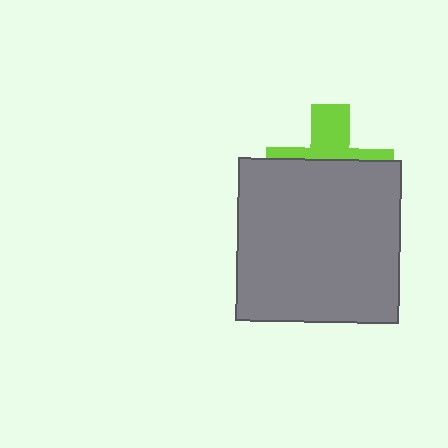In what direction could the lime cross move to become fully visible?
The lime cross could move up. That would shift it out from behind the gray square entirely.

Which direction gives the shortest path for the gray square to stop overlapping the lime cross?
Moving down gives the shortest separation.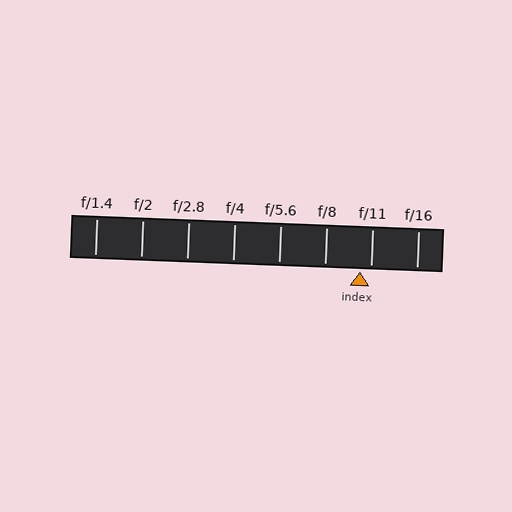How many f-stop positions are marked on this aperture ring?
There are 8 f-stop positions marked.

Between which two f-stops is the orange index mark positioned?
The index mark is between f/8 and f/11.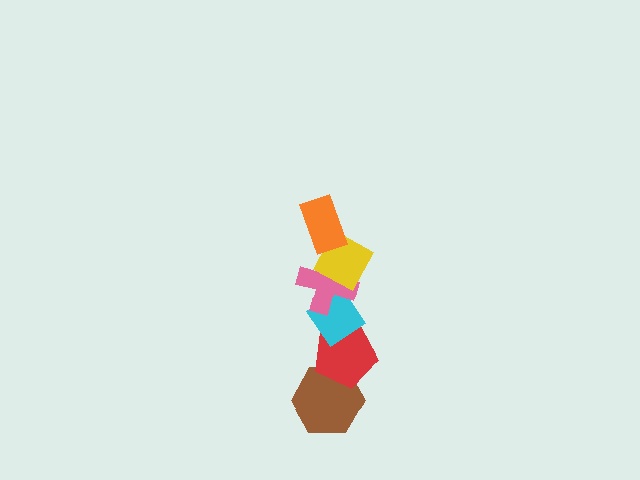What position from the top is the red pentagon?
The red pentagon is 5th from the top.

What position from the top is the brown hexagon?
The brown hexagon is 6th from the top.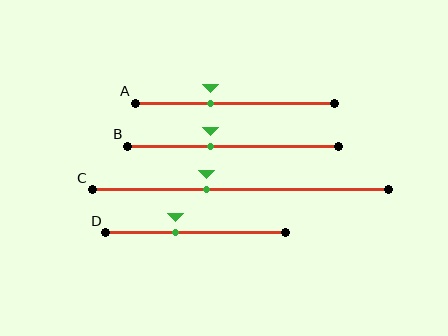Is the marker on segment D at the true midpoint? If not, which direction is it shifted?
No, the marker on segment D is shifted to the left by about 11% of the segment length.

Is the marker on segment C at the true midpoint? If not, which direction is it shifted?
No, the marker on segment C is shifted to the left by about 11% of the segment length.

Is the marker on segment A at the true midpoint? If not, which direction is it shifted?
No, the marker on segment A is shifted to the left by about 12% of the segment length.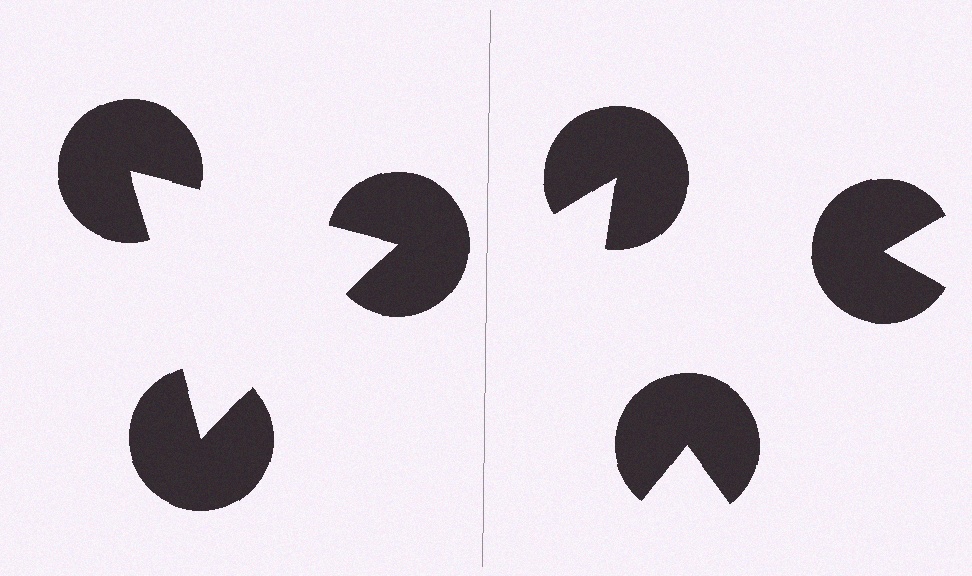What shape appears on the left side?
An illusory triangle.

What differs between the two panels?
The pac-man discs are positioned identically on both sides; only the wedge orientations differ. On the left they align to a triangle; on the right they are misaligned.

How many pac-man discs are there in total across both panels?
6 — 3 on each side.